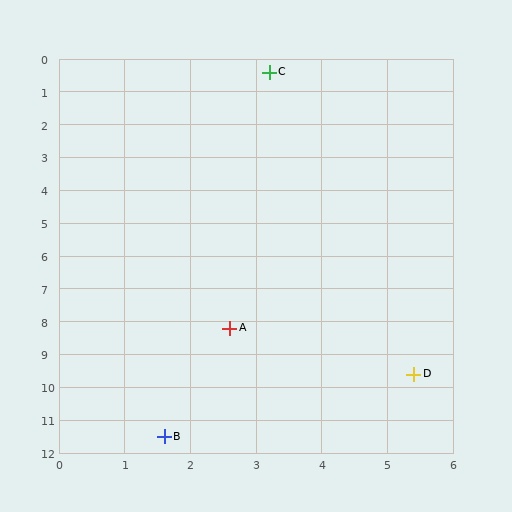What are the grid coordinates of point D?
Point D is at approximately (5.4, 9.6).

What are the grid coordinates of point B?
Point B is at approximately (1.6, 11.5).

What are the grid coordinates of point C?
Point C is at approximately (3.2, 0.4).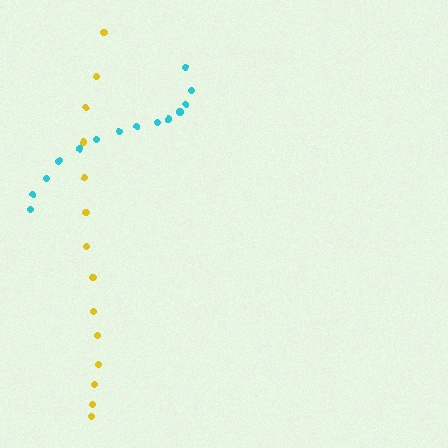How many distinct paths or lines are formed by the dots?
There are 2 distinct paths.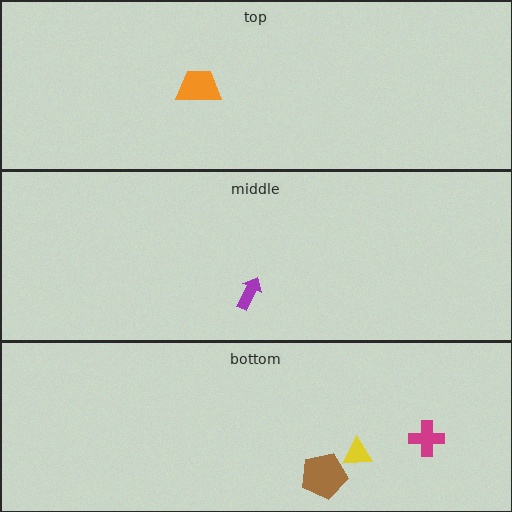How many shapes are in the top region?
1.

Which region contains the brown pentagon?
The bottom region.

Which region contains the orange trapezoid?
The top region.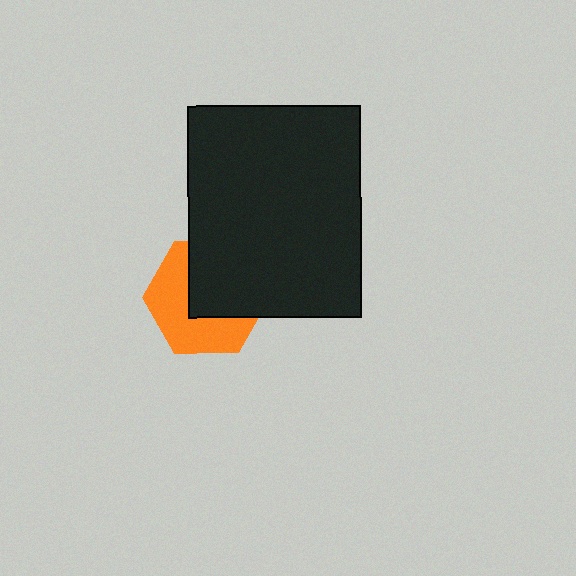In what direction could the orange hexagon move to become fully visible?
The orange hexagon could move toward the lower-left. That would shift it out from behind the black rectangle entirely.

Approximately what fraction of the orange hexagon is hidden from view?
Roughly 50% of the orange hexagon is hidden behind the black rectangle.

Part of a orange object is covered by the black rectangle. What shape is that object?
It is a hexagon.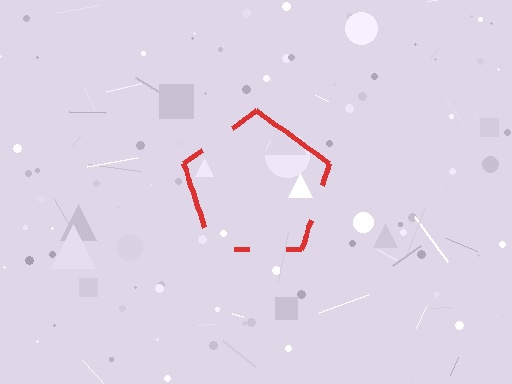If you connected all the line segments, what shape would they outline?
They would outline a pentagon.